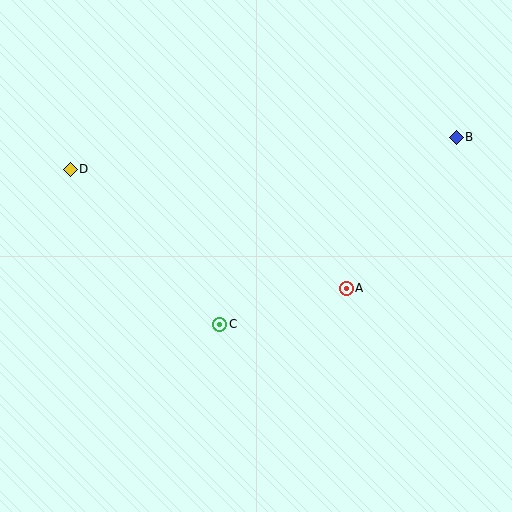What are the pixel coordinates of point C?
Point C is at (220, 324).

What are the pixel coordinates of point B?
Point B is at (456, 137).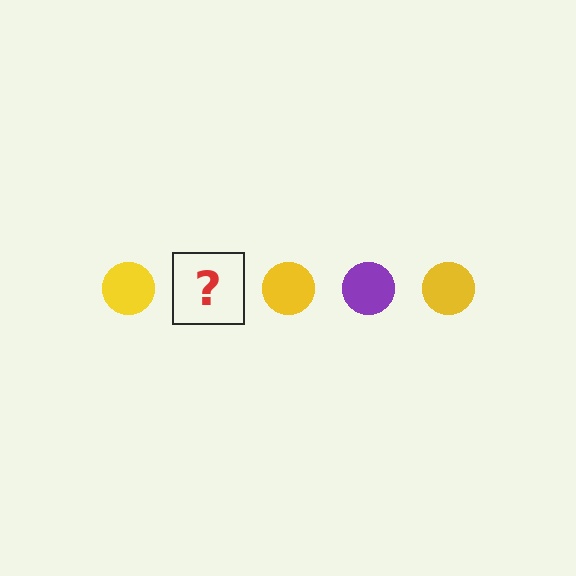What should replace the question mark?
The question mark should be replaced with a purple circle.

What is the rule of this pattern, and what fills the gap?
The rule is that the pattern cycles through yellow, purple circles. The gap should be filled with a purple circle.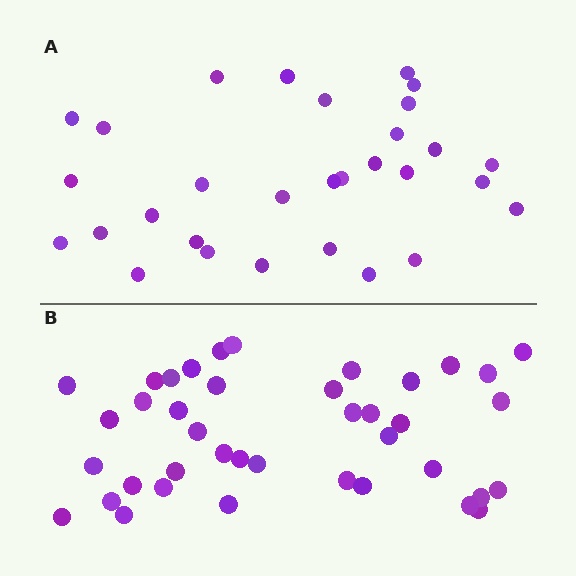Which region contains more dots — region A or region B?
Region B (the bottom region) has more dots.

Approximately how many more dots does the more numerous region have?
Region B has roughly 10 or so more dots than region A.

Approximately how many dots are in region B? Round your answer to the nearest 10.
About 40 dots.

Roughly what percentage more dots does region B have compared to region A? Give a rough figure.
About 35% more.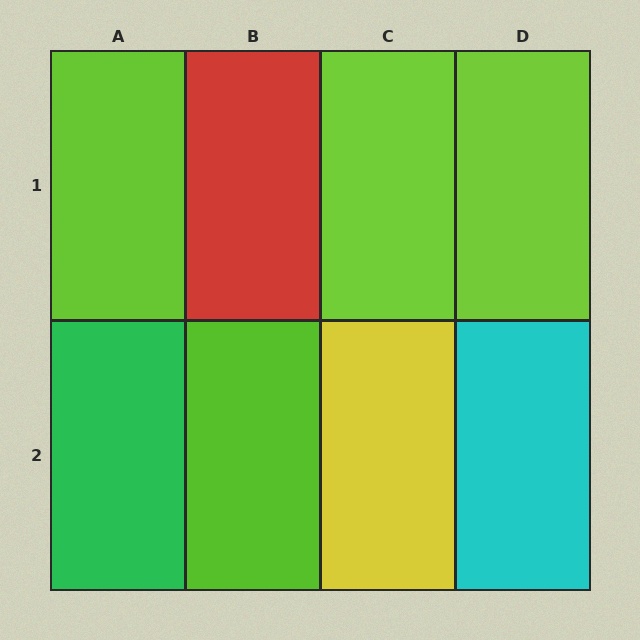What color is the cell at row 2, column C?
Yellow.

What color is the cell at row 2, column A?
Green.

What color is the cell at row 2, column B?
Lime.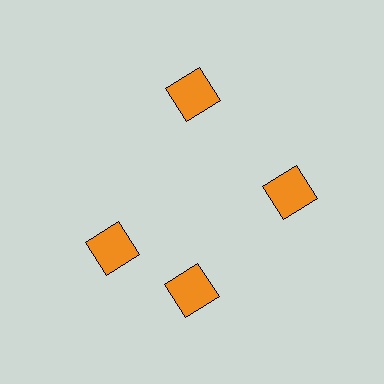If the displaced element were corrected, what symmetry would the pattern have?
It would have 4-fold rotational symmetry — the pattern would map onto itself every 90 degrees.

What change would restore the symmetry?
The symmetry would be restored by rotating it back into even spacing with its neighbors so that all 4 squares sit at equal angles and equal distance from the center.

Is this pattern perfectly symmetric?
No. The 4 orange squares are arranged in a ring, but one element near the 9 o'clock position is rotated out of alignment along the ring, breaking the 4-fold rotational symmetry.